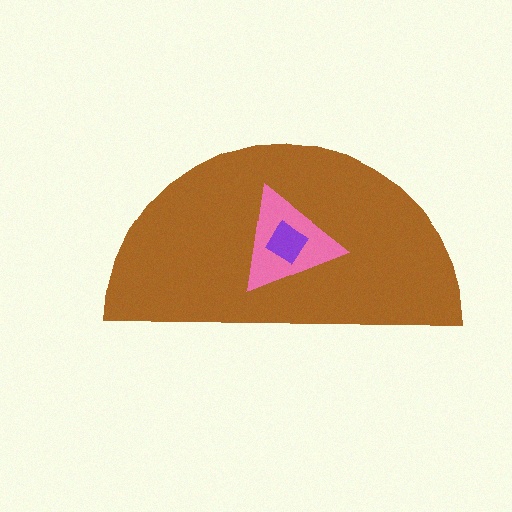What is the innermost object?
The purple diamond.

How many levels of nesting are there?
3.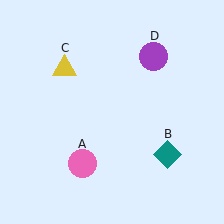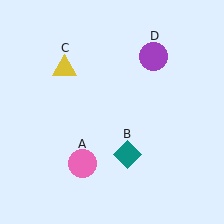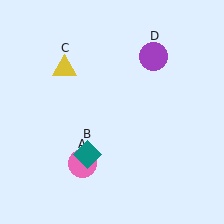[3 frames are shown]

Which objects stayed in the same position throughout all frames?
Pink circle (object A) and yellow triangle (object C) and purple circle (object D) remained stationary.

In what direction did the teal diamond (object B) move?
The teal diamond (object B) moved left.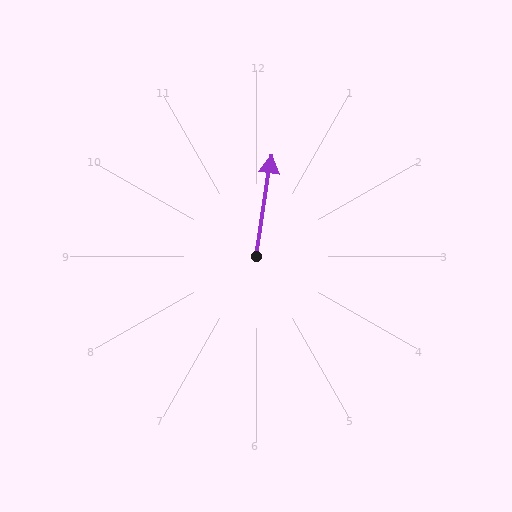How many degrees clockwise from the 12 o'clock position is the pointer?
Approximately 9 degrees.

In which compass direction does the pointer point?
North.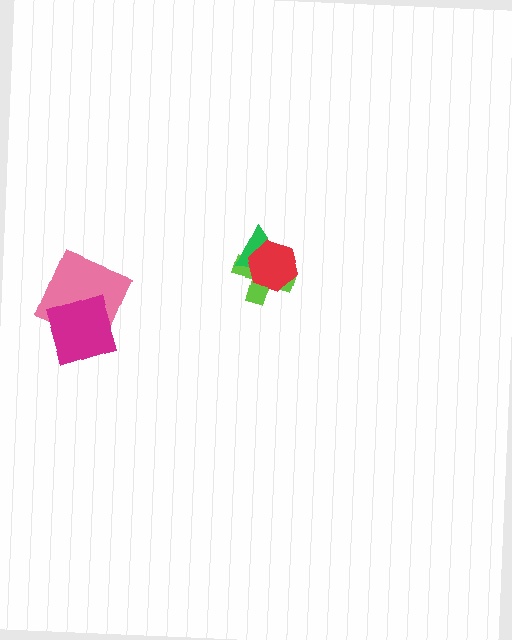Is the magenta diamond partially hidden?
No, no other shape covers it.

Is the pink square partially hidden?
Yes, it is partially covered by another shape.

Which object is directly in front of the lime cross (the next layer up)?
The green triangle is directly in front of the lime cross.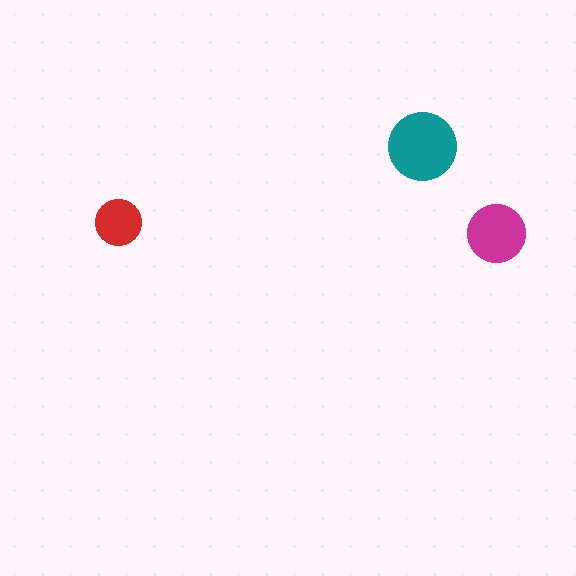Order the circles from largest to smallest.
the teal one, the magenta one, the red one.